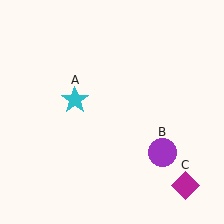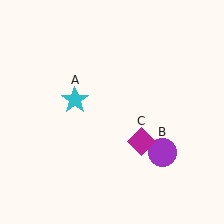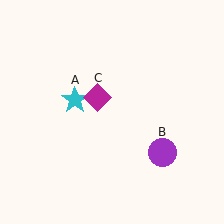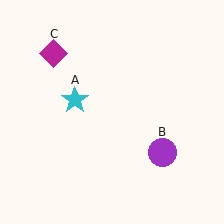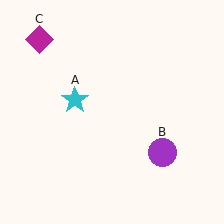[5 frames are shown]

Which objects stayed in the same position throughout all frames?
Cyan star (object A) and purple circle (object B) remained stationary.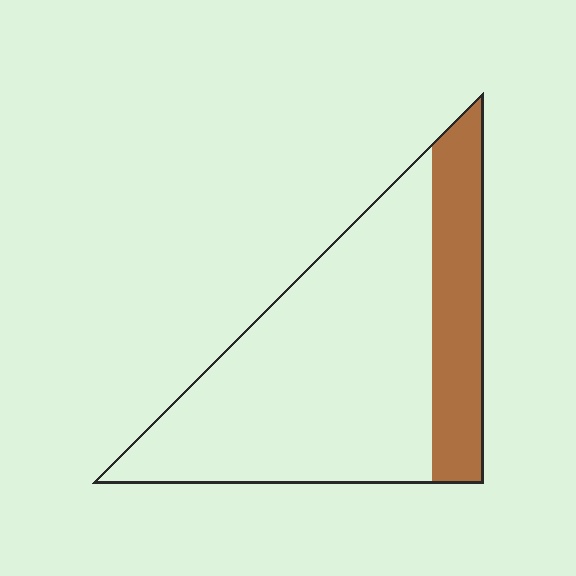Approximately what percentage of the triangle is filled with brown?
Approximately 25%.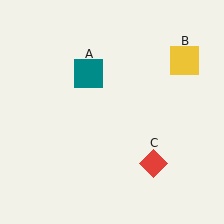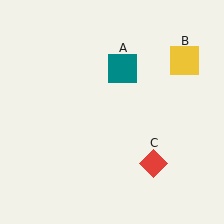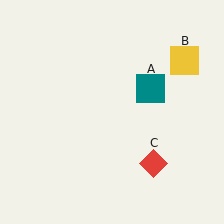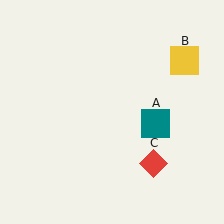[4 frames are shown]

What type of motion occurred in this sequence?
The teal square (object A) rotated clockwise around the center of the scene.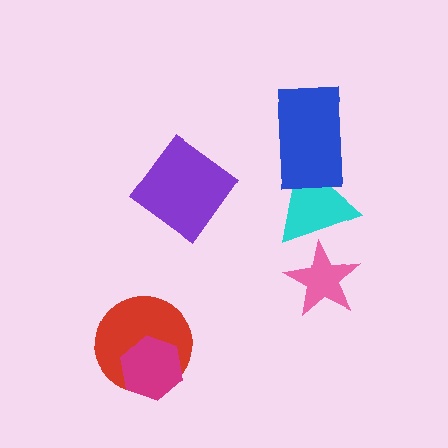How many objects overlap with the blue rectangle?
1 object overlaps with the blue rectangle.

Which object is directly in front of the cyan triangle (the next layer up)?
The pink star is directly in front of the cyan triangle.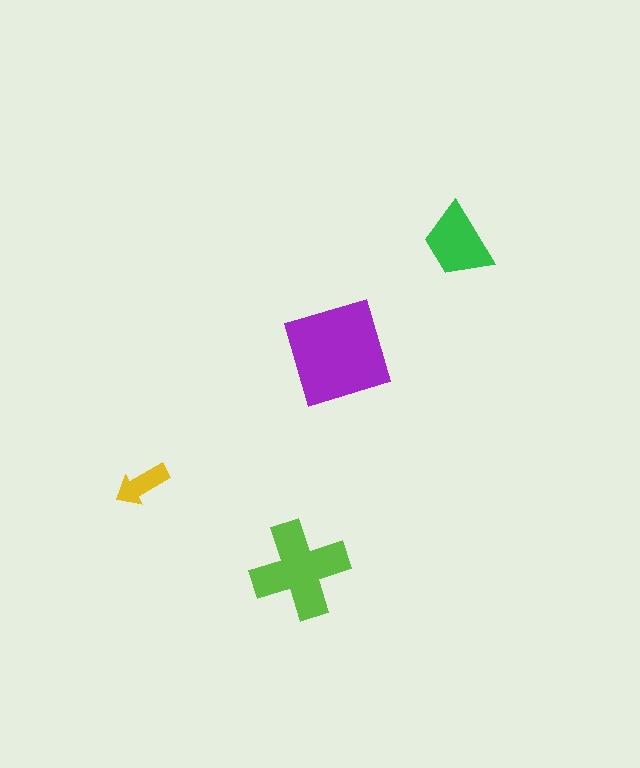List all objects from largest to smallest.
The purple diamond, the lime cross, the green trapezoid, the yellow arrow.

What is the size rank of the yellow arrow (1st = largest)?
4th.